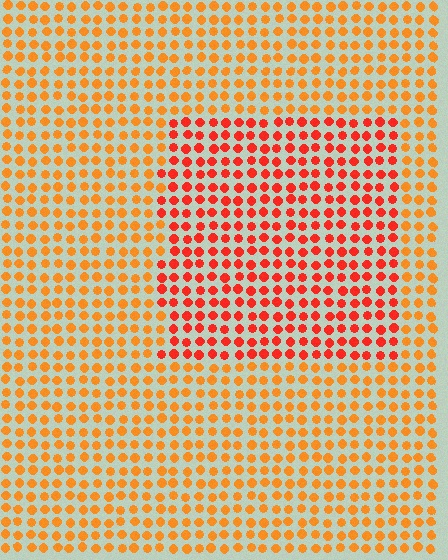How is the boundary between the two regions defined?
The boundary is defined purely by a slight shift in hue (about 28 degrees). Spacing, size, and orientation are identical on both sides.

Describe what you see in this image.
The image is filled with small orange elements in a uniform arrangement. A rectangle-shaped region is visible where the elements are tinted to a slightly different hue, forming a subtle color boundary.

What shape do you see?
I see a rectangle.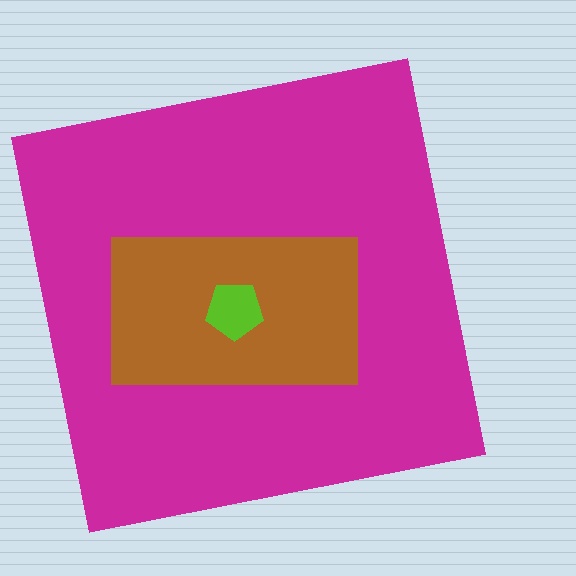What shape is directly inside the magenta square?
The brown rectangle.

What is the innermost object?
The lime pentagon.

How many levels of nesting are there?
3.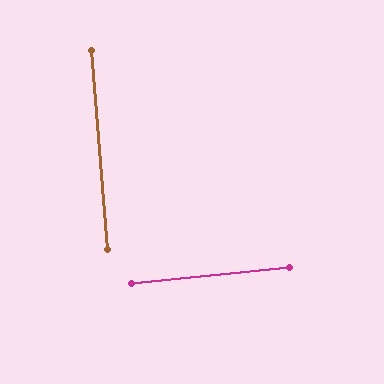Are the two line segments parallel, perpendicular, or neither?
Perpendicular — they meet at approximately 89°.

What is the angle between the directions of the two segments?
Approximately 89 degrees.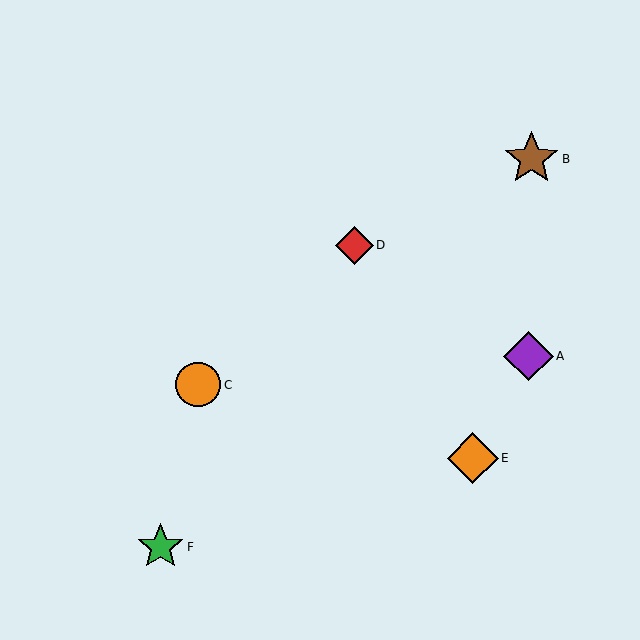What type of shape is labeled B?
Shape B is a brown star.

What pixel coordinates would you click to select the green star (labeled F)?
Click at (161, 547) to select the green star F.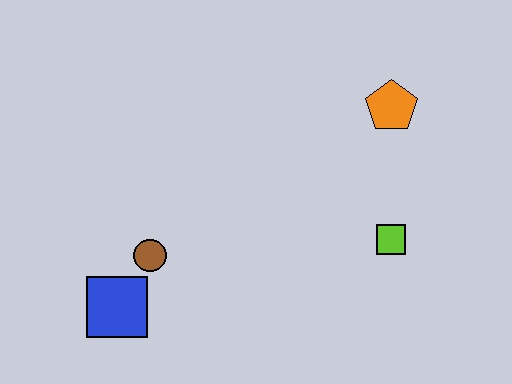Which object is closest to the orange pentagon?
The lime square is closest to the orange pentagon.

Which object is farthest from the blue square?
The orange pentagon is farthest from the blue square.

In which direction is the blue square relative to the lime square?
The blue square is to the left of the lime square.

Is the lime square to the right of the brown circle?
Yes